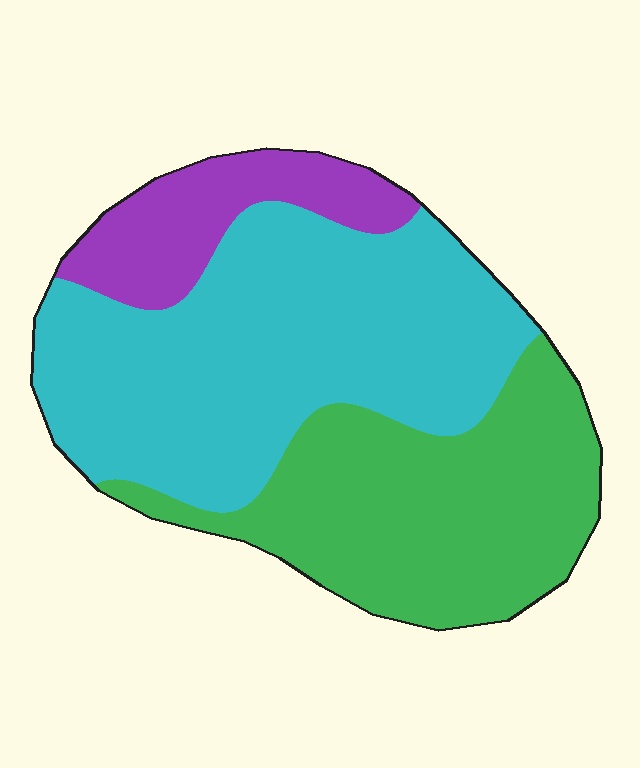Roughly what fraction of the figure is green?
Green takes up between a quarter and a half of the figure.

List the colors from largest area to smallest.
From largest to smallest: cyan, green, purple.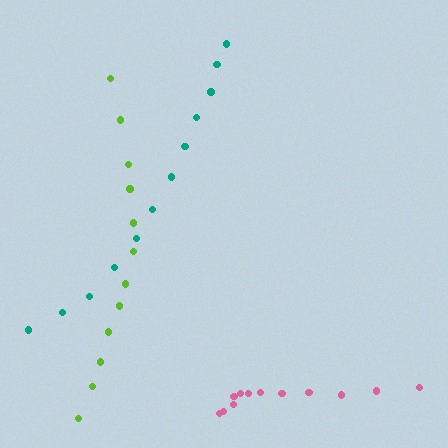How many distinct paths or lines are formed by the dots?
There are 3 distinct paths.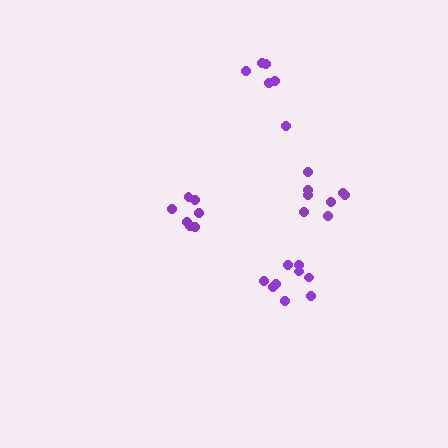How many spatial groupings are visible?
There are 4 spatial groupings.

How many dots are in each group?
Group 1: 9 dots, Group 2: 7 dots, Group 3: 9 dots, Group 4: 6 dots (31 total).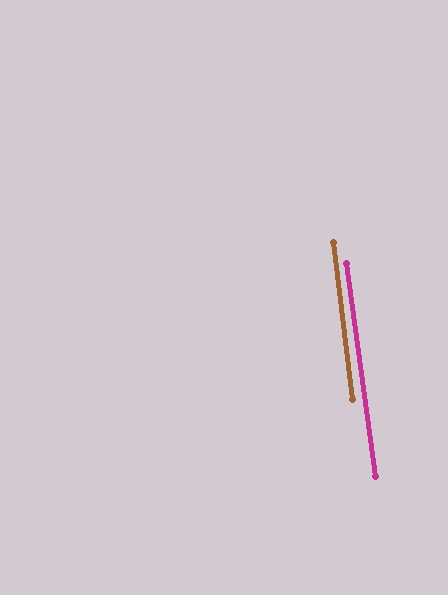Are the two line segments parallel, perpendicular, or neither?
Parallel — their directions differ by only 1.0°.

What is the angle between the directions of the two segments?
Approximately 1 degree.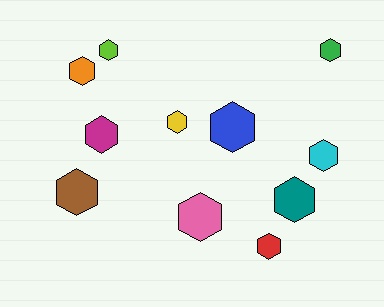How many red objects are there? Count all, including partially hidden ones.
There is 1 red object.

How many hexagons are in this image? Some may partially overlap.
There are 11 hexagons.